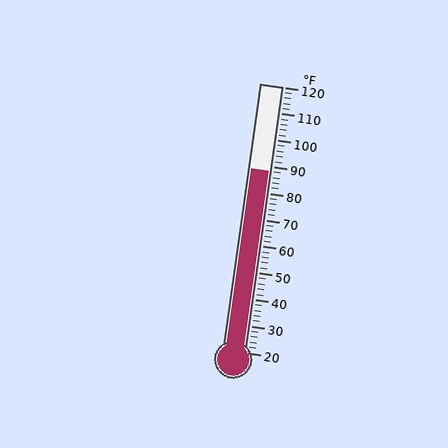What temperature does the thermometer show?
The thermometer shows approximately 88°F.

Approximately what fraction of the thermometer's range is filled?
The thermometer is filled to approximately 70% of its range.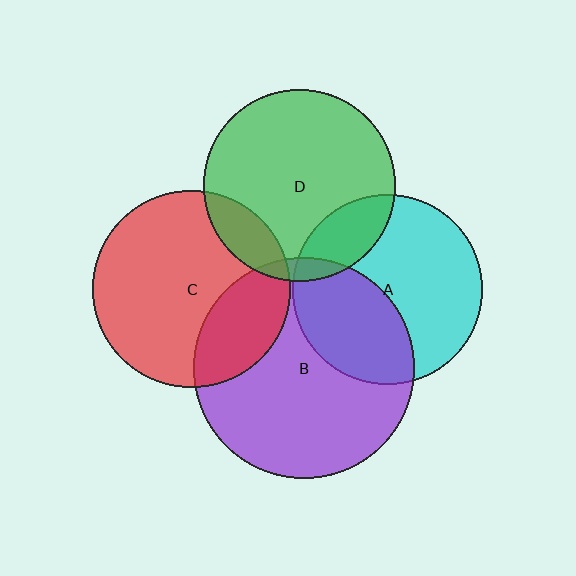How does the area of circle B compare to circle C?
Approximately 1.3 times.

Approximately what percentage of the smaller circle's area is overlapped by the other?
Approximately 15%.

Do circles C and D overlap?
Yes.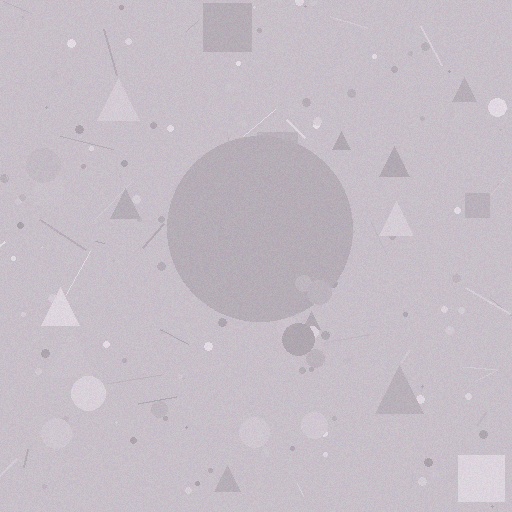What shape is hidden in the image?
A circle is hidden in the image.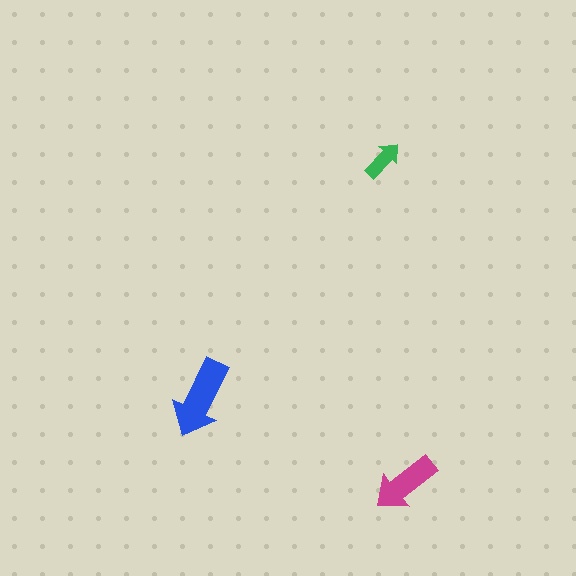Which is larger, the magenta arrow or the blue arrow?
The blue one.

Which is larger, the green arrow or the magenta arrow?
The magenta one.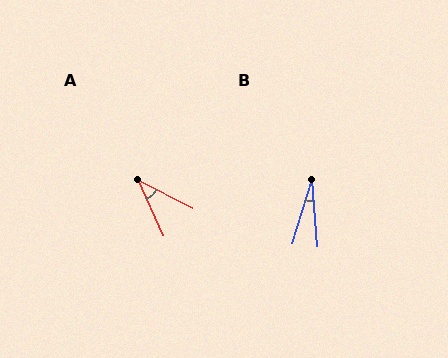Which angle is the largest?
A, at approximately 38 degrees.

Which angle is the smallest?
B, at approximately 22 degrees.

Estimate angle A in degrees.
Approximately 38 degrees.